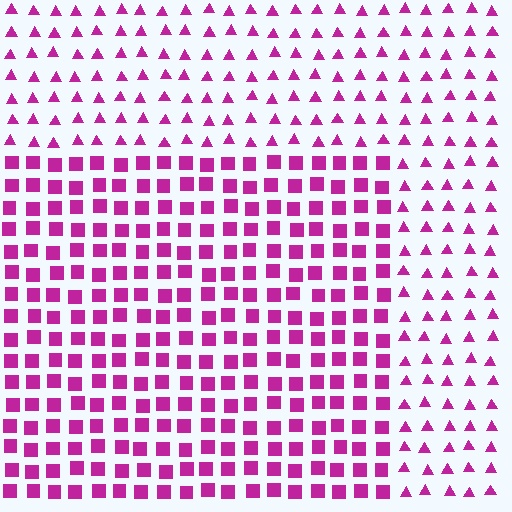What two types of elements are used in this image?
The image uses squares inside the rectangle region and triangles outside it.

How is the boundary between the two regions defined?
The boundary is defined by a change in element shape: squares inside vs. triangles outside. All elements share the same color and spacing.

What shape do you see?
I see a rectangle.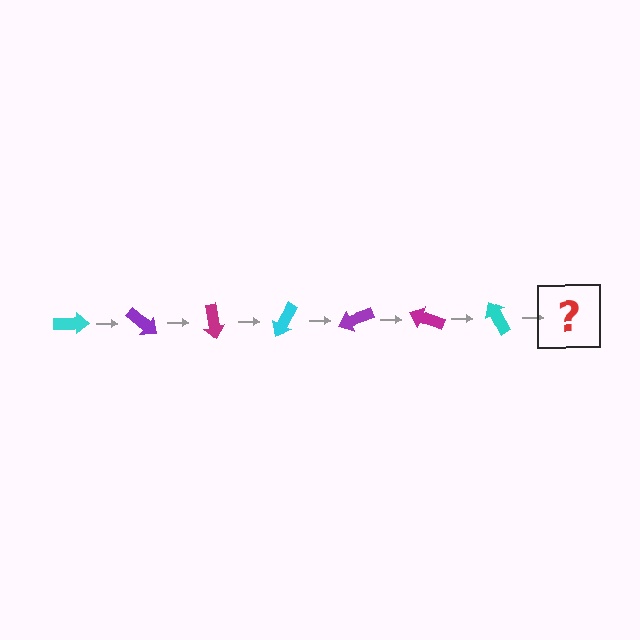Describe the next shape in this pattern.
It should be a purple arrow, rotated 280 degrees from the start.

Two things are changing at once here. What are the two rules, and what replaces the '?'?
The two rules are that it rotates 40 degrees each step and the color cycles through cyan, purple, and magenta. The '?' should be a purple arrow, rotated 280 degrees from the start.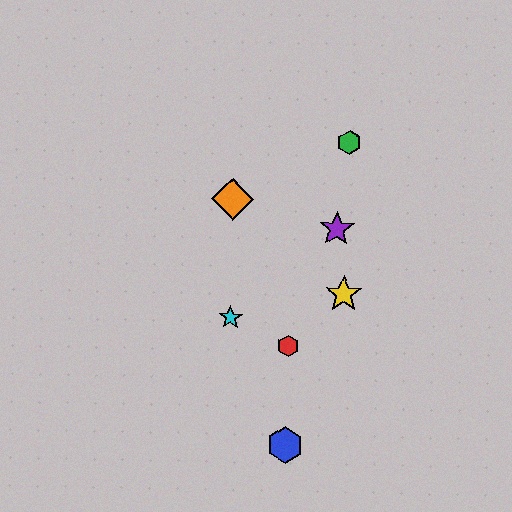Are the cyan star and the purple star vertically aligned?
No, the cyan star is at x≈231 and the purple star is at x≈337.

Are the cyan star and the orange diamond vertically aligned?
Yes, both are at x≈231.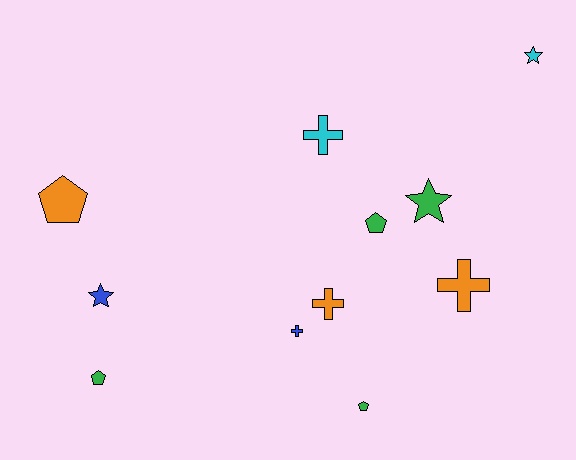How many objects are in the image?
There are 11 objects.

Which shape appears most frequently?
Pentagon, with 4 objects.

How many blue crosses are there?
There is 1 blue cross.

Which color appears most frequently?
Green, with 4 objects.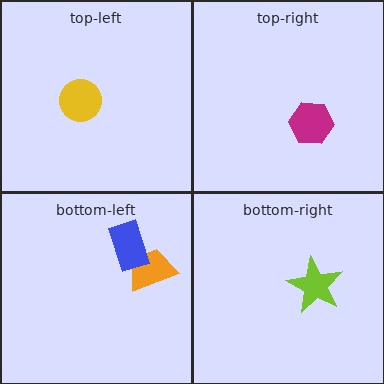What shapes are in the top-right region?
The magenta hexagon.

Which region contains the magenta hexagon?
The top-right region.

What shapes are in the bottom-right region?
The lime star.